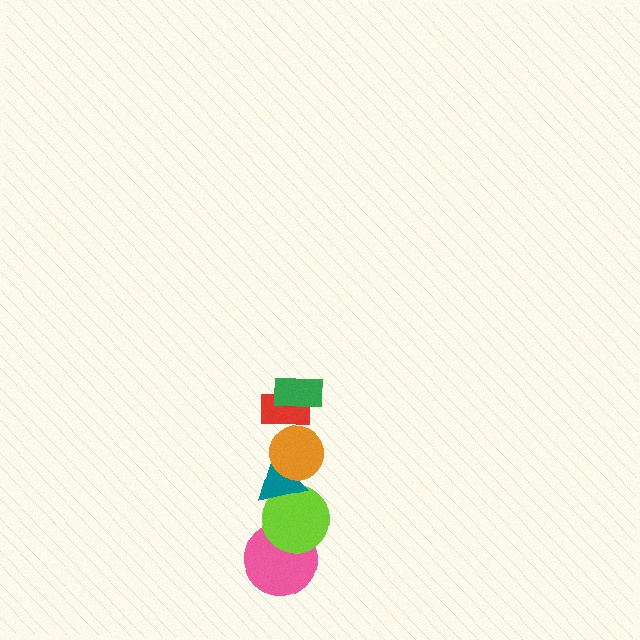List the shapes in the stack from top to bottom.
From top to bottom: the green rectangle, the red rectangle, the orange circle, the teal triangle, the lime circle, the pink circle.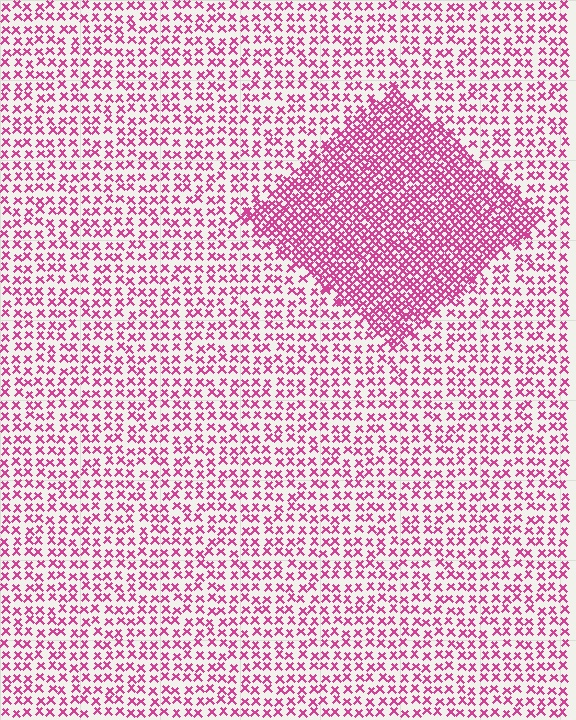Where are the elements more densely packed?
The elements are more densely packed inside the diamond boundary.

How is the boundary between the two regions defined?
The boundary is defined by a change in element density (approximately 2.2x ratio). All elements are the same color, size, and shape.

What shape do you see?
I see a diamond.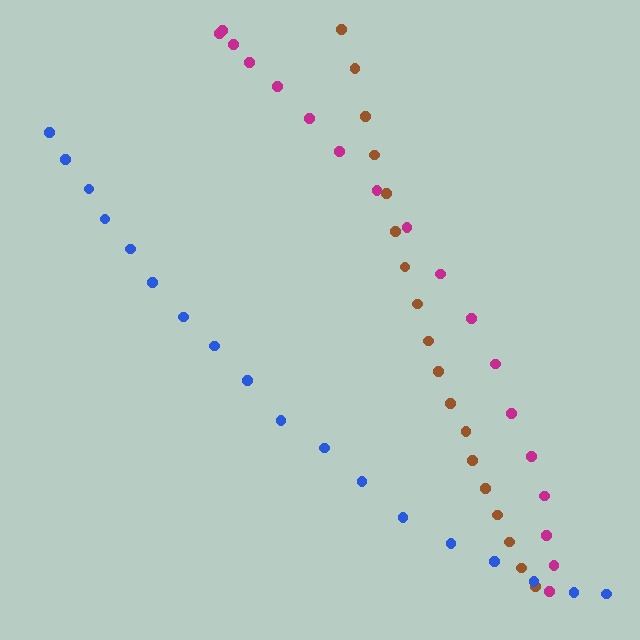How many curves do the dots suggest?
There are 3 distinct paths.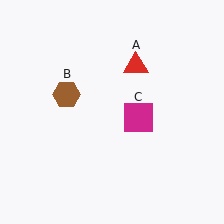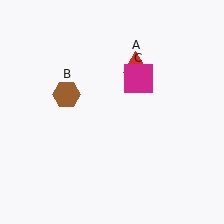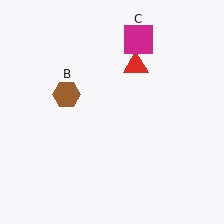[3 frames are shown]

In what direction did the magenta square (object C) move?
The magenta square (object C) moved up.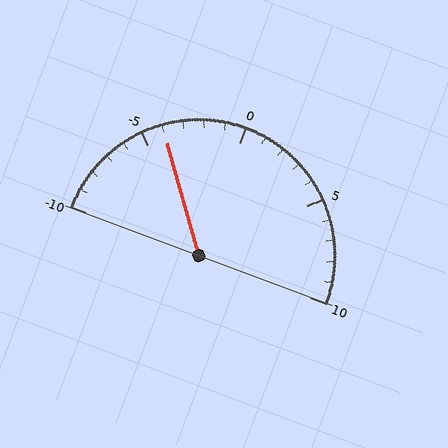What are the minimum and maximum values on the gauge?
The gauge ranges from -10 to 10.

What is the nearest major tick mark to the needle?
The nearest major tick mark is -5.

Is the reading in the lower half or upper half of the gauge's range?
The reading is in the lower half of the range (-10 to 10).